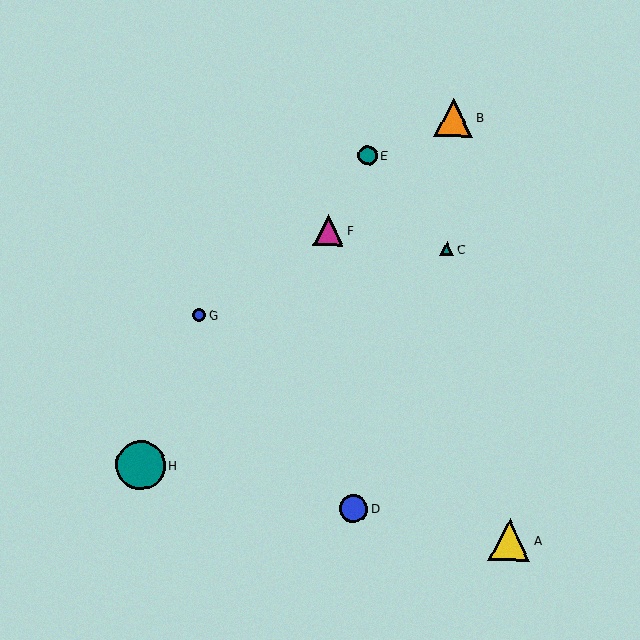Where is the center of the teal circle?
The center of the teal circle is at (141, 465).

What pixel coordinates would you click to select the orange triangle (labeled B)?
Click at (454, 118) to select the orange triangle B.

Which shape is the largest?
The teal circle (labeled H) is the largest.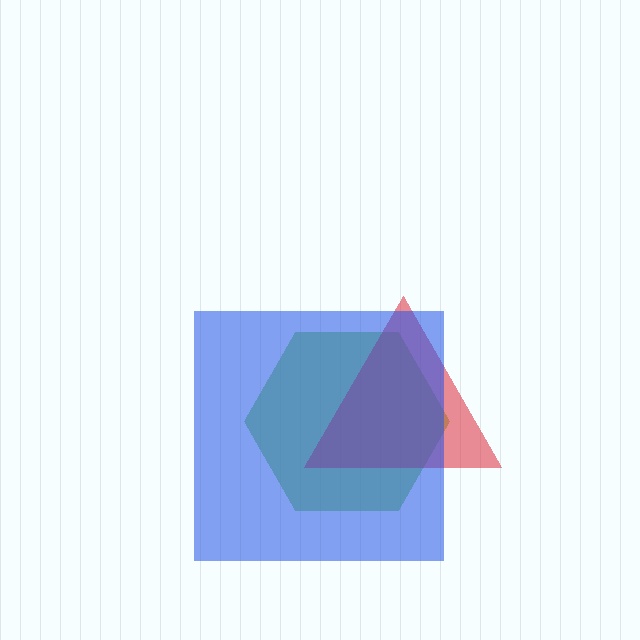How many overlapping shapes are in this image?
There are 3 overlapping shapes in the image.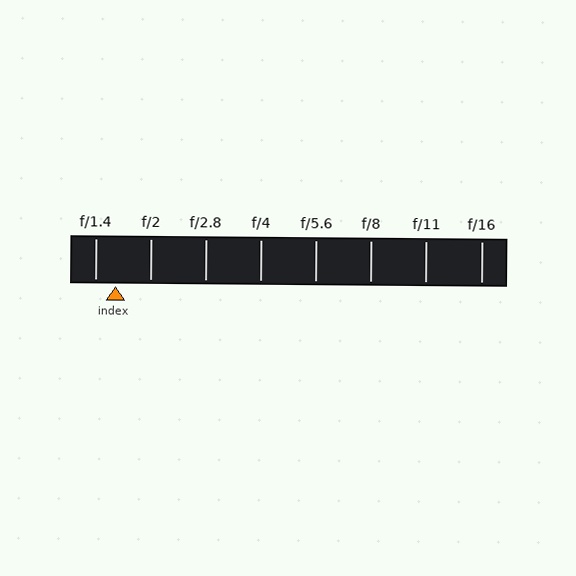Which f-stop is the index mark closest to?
The index mark is closest to f/1.4.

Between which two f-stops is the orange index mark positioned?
The index mark is between f/1.4 and f/2.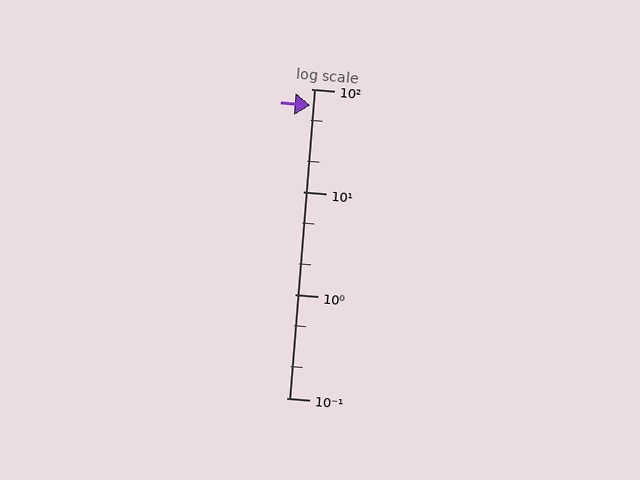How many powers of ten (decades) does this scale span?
The scale spans 3 decades, from 0.1 to 100.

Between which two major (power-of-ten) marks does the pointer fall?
The pointer is between 10 and 100.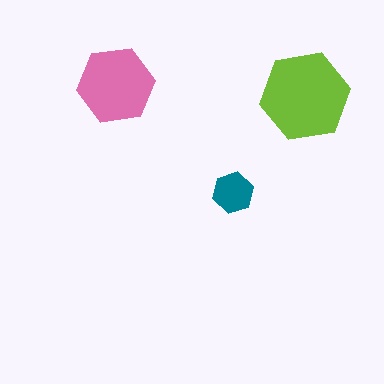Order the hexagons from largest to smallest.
the lime one, the pink one, the teal one.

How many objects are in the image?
There are 3 objects in the image.